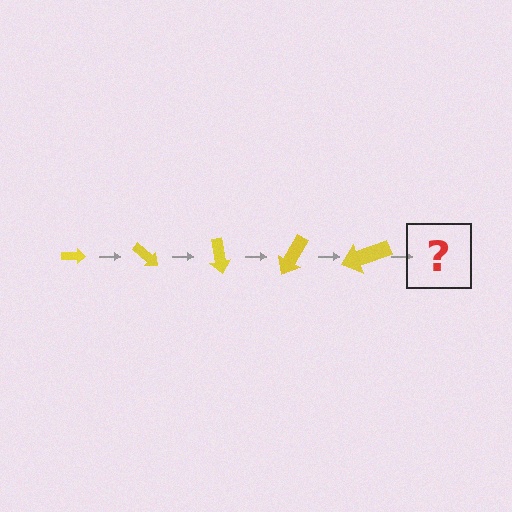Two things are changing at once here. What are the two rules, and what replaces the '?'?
The two rules are that the arrow grows larger each step and it rotates 40 degrees each step. The '?' should be an arrow, larger than the previous one and rotated 200 degrees from the start.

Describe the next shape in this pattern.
It should be an arrow, larger than the previous one and rotated 200 degrees from the start.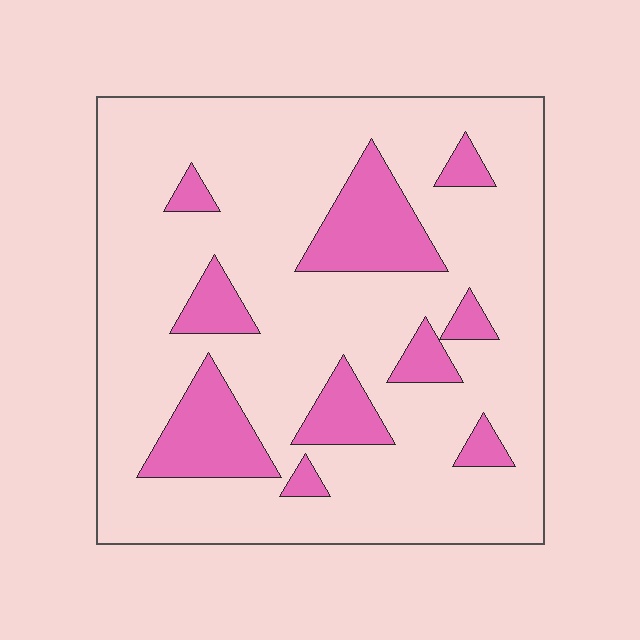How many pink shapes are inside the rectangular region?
10.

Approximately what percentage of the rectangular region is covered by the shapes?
Approximately 20%.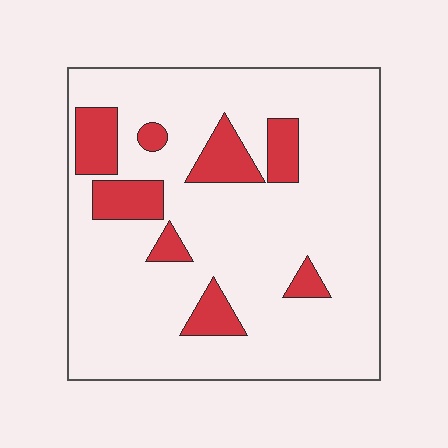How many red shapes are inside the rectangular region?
8.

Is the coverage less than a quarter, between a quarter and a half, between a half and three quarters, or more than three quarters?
Less than a quarter.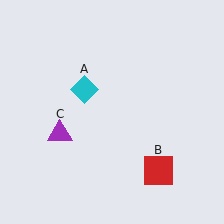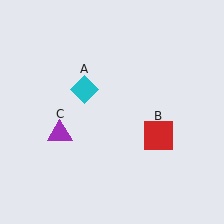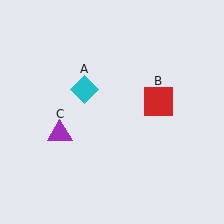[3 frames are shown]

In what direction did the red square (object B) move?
The red square (object B) moved up.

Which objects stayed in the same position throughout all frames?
Cyan diamond (object A) and purple triangle (object C) remained stationary.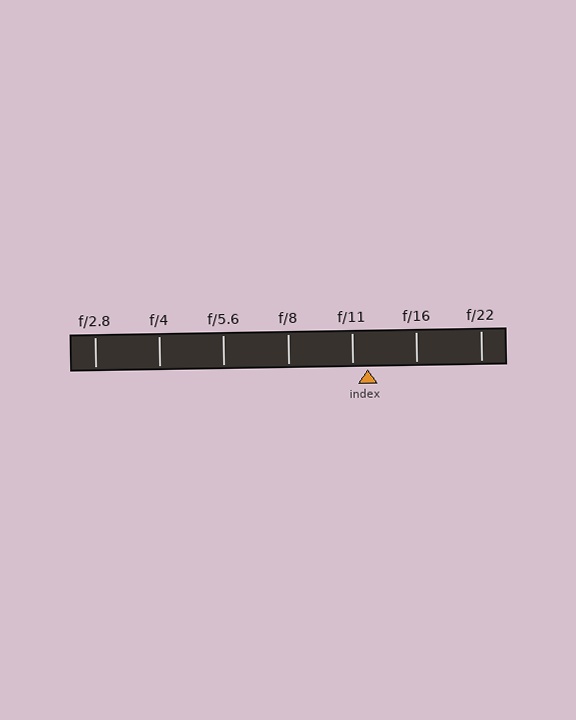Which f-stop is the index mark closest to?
The index mark is closest to f/11.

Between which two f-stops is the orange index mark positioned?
The index mark is between f/11 and f/16.